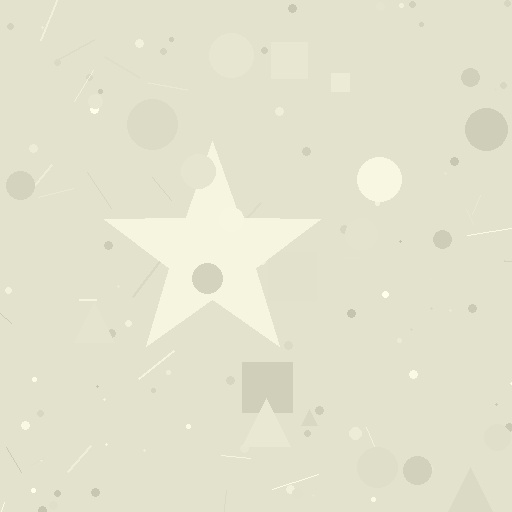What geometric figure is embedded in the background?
A star is embedded in the background.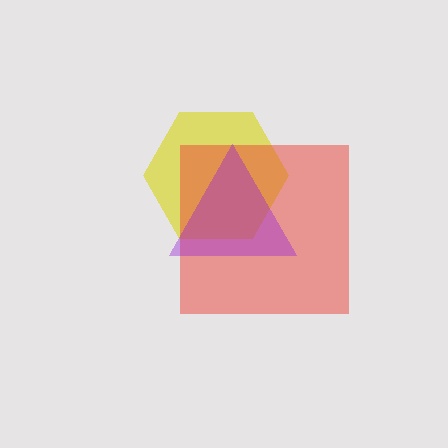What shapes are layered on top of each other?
The layered shapes are: a yellow hexagon, a red square, a purple triangle.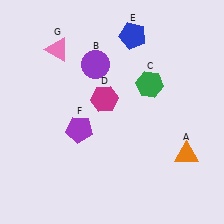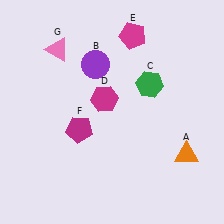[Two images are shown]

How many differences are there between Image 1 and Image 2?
There are 2 differences between the two images.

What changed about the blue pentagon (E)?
In Image 1, E is blue. In Image 2, it changed to magenta.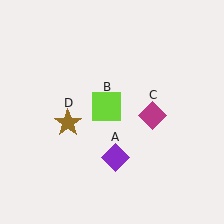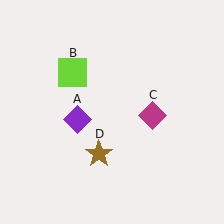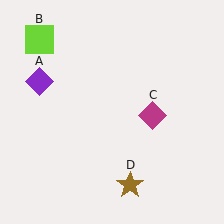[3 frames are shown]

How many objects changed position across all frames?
3 objects changed position: purple diamond (object A), lime square (object B), brown star (object D).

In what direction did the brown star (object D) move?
The brown star (object D) moved down and to the right.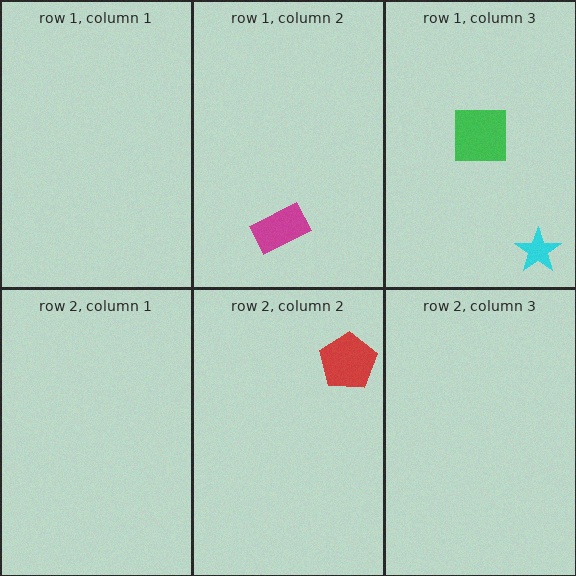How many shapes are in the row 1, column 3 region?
2.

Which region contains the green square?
The row 1, column 3 region.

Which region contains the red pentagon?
The row 2, column 2 region.